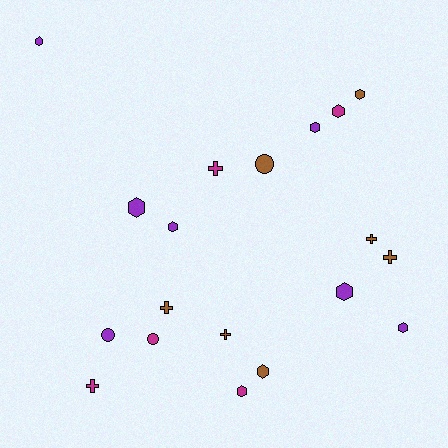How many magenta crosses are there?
There are 2 magenta crosses.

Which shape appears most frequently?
Hexagon, with 10 objects.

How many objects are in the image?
There are 19 objects.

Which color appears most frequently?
Purple, with 7 objects.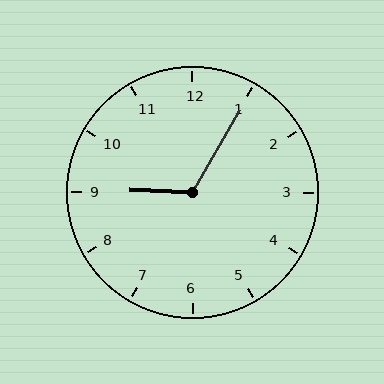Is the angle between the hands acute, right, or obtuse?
It is obtuse.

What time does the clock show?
9:05.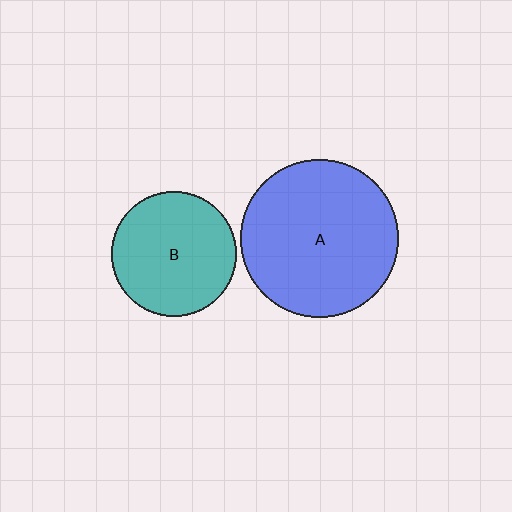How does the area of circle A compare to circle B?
Approximately 1.6 times.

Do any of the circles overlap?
No, none of the circles overlap.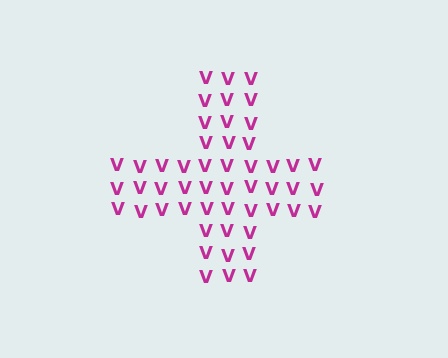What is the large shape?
The large shape is a cross.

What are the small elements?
The small elements are letter V's.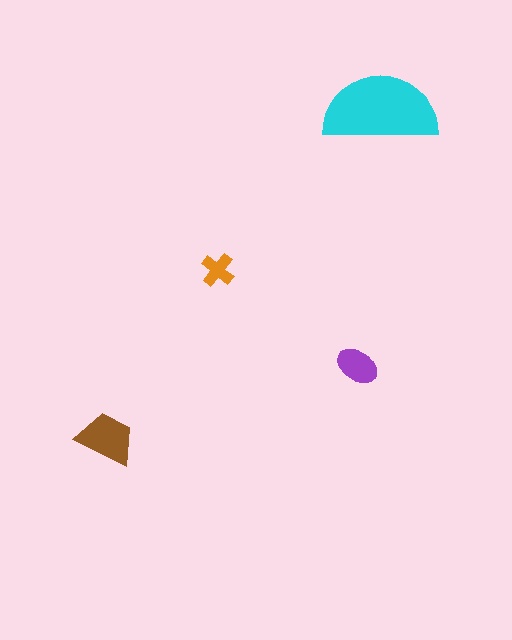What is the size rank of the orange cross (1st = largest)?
4th.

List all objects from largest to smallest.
The cyan semicircle, the brown trapezoid, the purple ellipse, the orange cross.